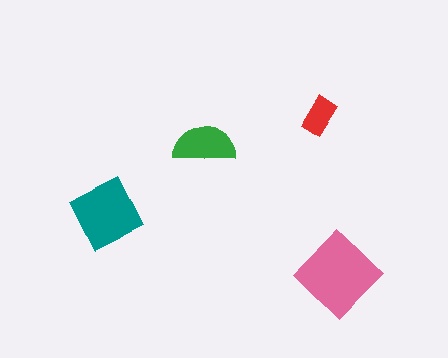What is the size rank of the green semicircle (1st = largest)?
3rd.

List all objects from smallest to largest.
The red rectangle, the green semicircle, the teal square, the pink diamond.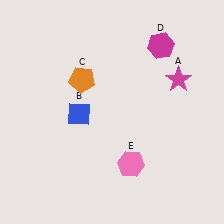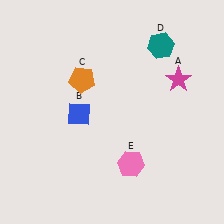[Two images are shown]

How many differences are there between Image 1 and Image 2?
There is 1 difference between the two images.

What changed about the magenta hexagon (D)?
In Image 1, D is magenta. In Image 2, it changed to teal.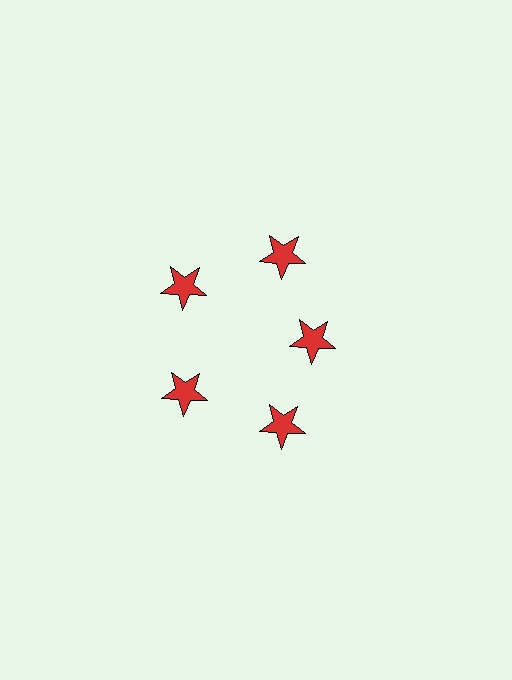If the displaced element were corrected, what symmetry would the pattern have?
It would have 5-fold rotational symmetry — the pattern would map onto itself every 72 degrees.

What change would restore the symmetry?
The symmetry would be restored by moving it outward, back onto the ring so that all 5 stars sit at equal angles and equal distance from the center.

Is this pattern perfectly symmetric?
No. The 5 red stars are arranged in a ring, but one element near the 3 o'clock position is pulled inward toward the center, breaking the 5-fold rotational symmetry.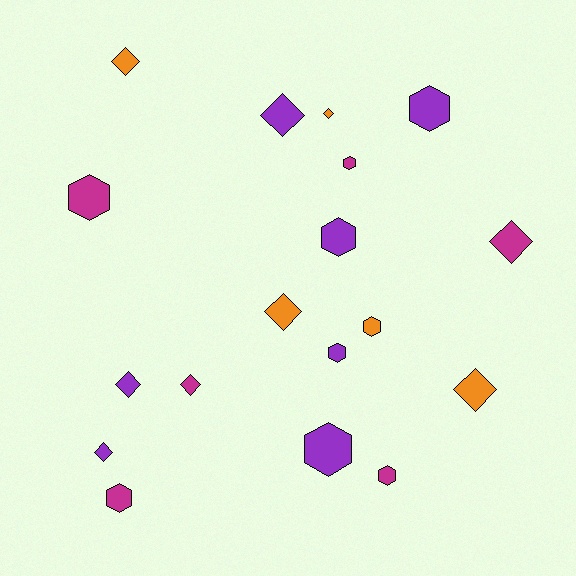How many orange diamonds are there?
There are 4 orange diamonds.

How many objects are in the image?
There are 18 objects.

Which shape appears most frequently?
Diamond, with 9 objects.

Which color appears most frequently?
Purple, with 7 objects.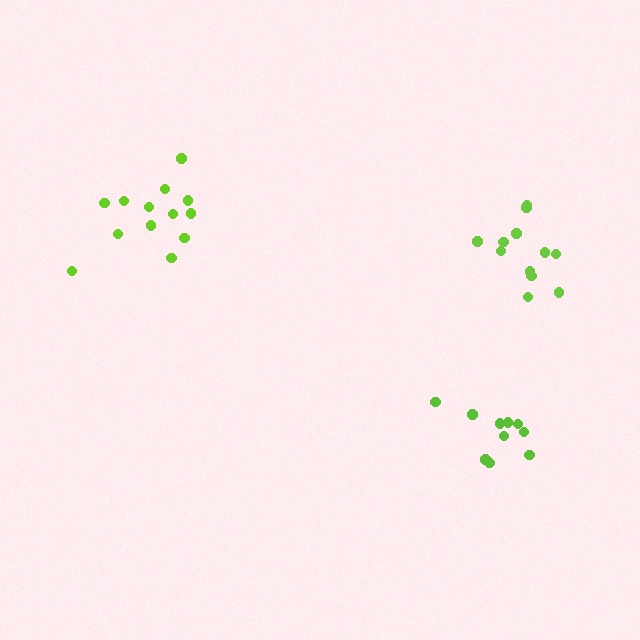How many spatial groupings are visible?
There are 3 spatial groupings.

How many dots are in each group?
Group 1: 13 dots, Group 2: 12 dots, Group 3: 10 dots (35 total).